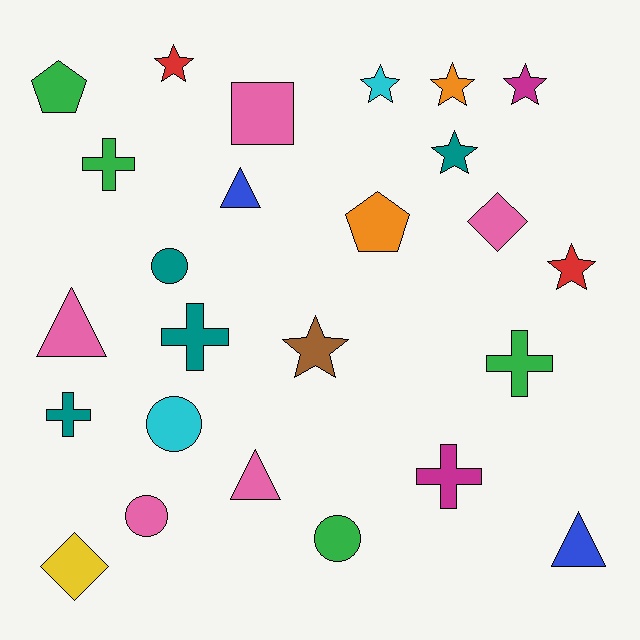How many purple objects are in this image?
There are no purple objects.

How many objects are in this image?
There are 25 objects.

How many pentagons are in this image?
There are 2 pentagons.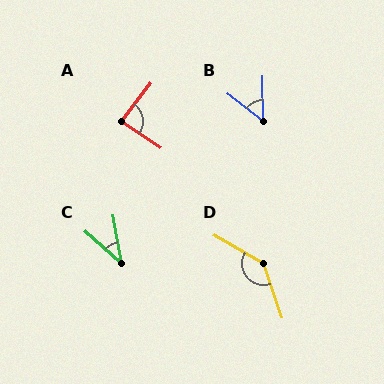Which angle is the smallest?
C, at approximately 38 degrees.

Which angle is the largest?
D, at approximately 139 degrees.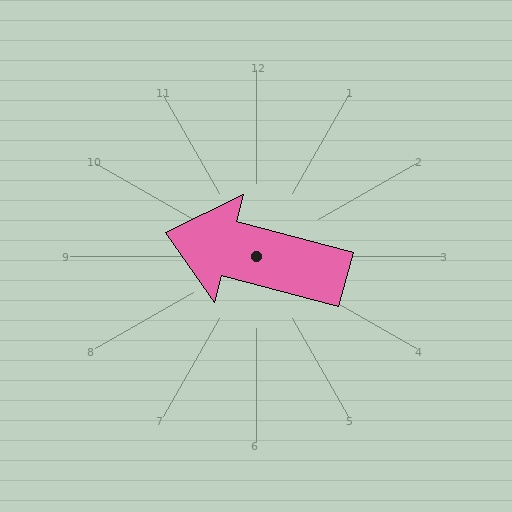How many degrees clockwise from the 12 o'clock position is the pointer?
Approximately 285 degrees.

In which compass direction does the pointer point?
West.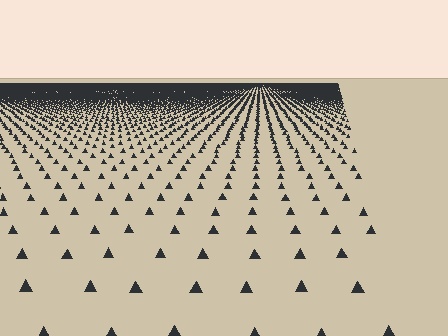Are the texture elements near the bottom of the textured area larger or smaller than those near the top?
Larger. Near the bottom, elements are closer to the viewer and appear at a bigger on-screen size.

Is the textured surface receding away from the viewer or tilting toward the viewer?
The surface is receding away from the viewer. Texture elements get smaller and denser toward the top.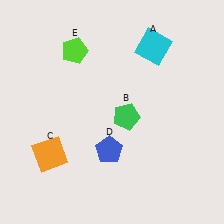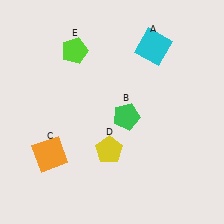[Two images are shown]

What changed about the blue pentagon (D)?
In Image 1, D is blue. In Image 2, it changed to yellow.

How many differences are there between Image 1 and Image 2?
There is 1 difference between the two images.